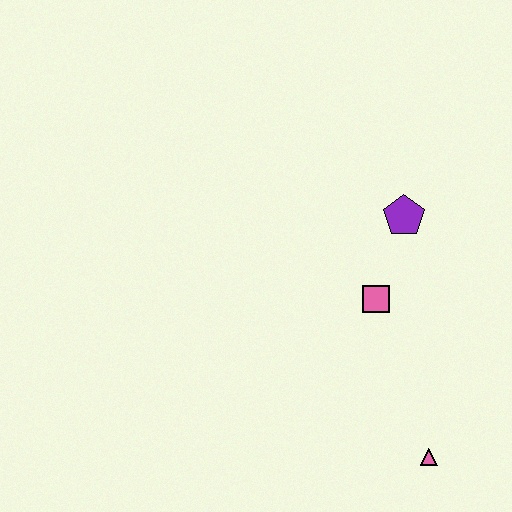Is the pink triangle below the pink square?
Yes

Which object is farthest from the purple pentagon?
The pink triangle is farthest from the purple pentagon.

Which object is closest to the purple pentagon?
The pink square is closest to the purple pentagon.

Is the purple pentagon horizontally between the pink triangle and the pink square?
Yes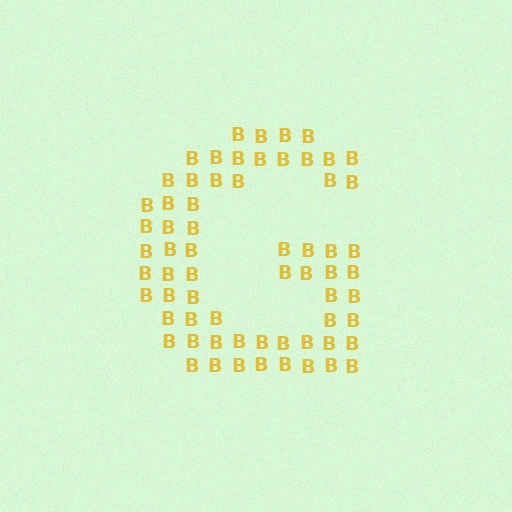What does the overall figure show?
The overall figure shows the letter G.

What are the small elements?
The small elements are letter B's.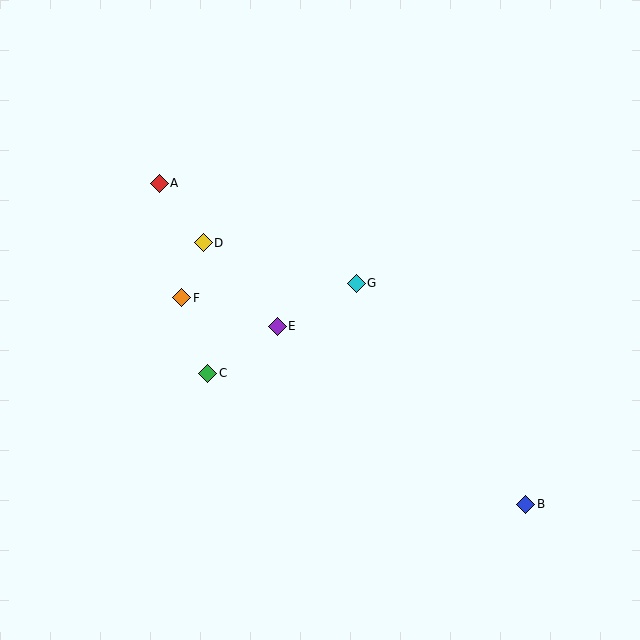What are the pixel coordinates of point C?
Point C is at (208, 373).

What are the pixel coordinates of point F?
Point F is at (182, 298).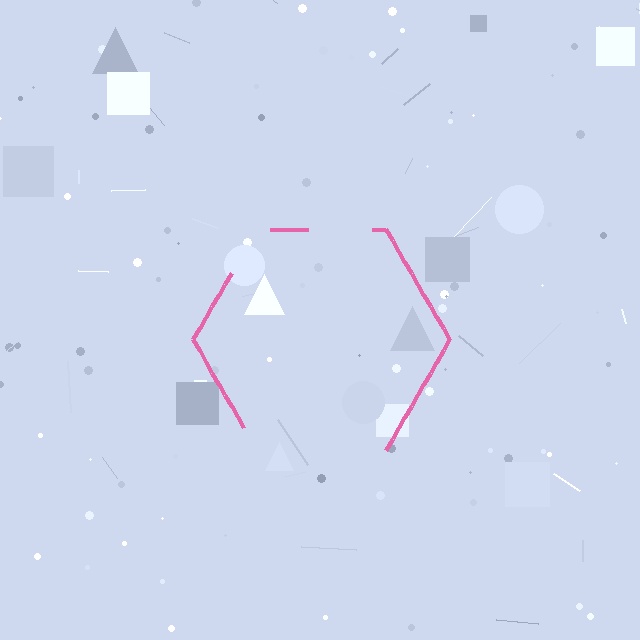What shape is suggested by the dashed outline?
The dashed outline suggests a hexagon.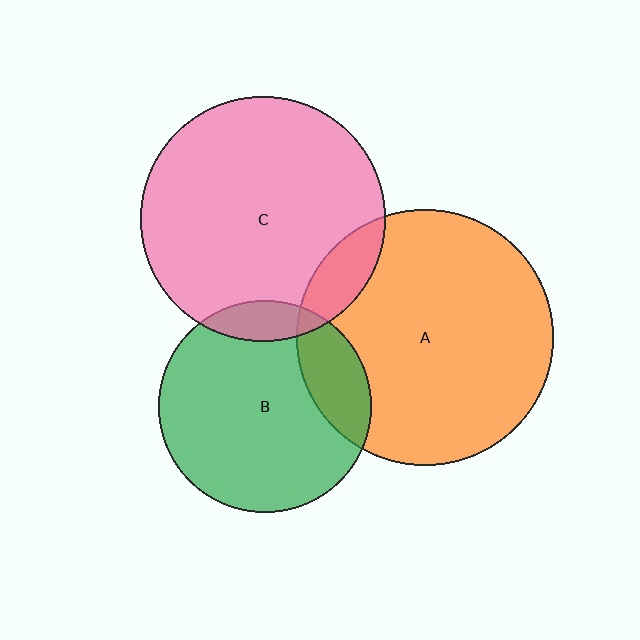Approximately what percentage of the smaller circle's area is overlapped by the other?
Approximately 20%.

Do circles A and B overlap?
Yes.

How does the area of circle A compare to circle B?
Approximately 1.4 times.